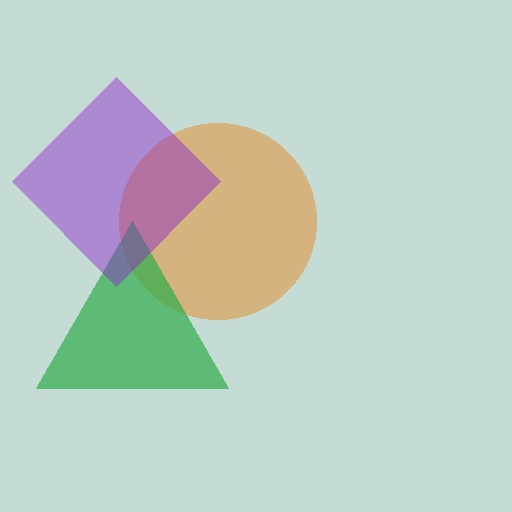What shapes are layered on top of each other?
The layered shapes are: an orange circle, a green triangle, a purple diamond.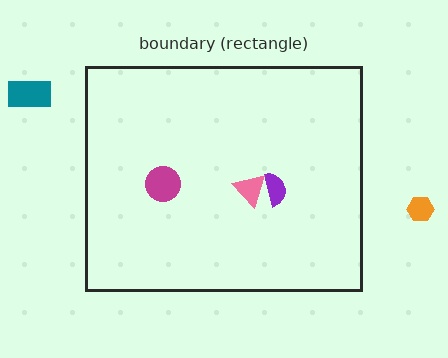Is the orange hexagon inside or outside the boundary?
Outside.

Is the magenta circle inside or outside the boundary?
Inside.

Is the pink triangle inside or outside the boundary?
Inside.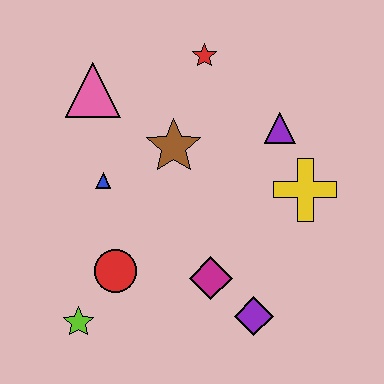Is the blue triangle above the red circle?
Yes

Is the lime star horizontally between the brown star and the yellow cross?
No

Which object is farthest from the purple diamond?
The pink triangle is farthest from the purple diamond.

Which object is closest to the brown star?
The blue triangle is closest to the brown star.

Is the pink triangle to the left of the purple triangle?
Yes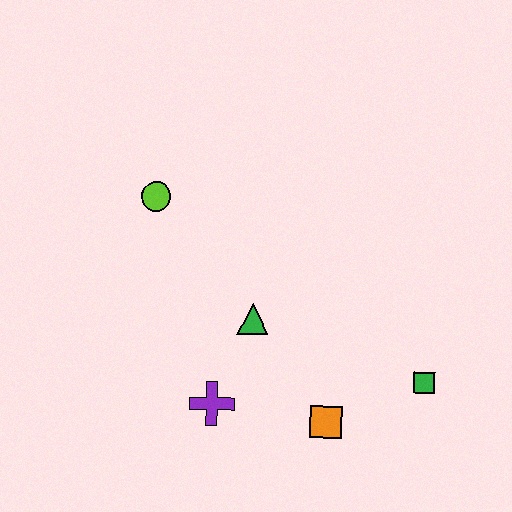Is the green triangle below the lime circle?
Yes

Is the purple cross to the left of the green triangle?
Yes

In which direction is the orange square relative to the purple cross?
The orange square is to the right of the purple cross.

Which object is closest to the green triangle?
The purple cross is closest to the green triangle.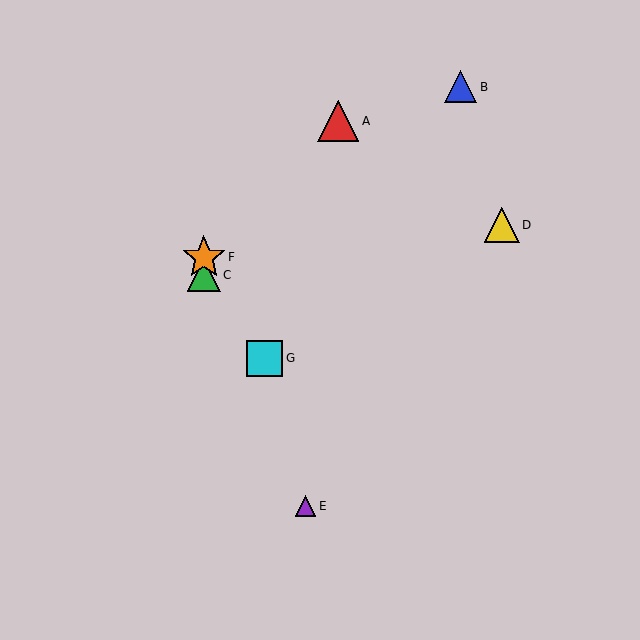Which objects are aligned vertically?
Objects C, F are aligned vertically.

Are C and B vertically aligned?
No, C is at x≈204 and B is at x≈460.